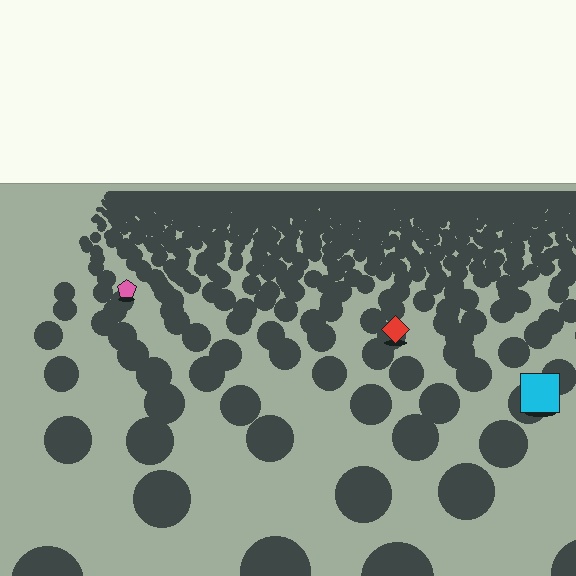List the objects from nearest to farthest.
From nearest to farthest: the cyan square, the red diamond, the pink pentagon.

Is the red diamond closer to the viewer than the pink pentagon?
Yes. The red diamond is closer — you can tell from the texture gradient: the ground texture is coarser near it.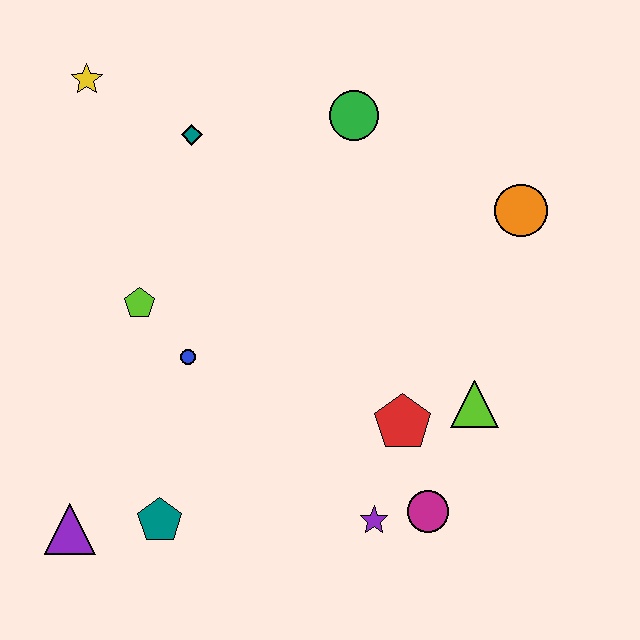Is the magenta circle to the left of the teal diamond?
No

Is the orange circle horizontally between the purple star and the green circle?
No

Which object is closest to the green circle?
The teal diamond is closest to the green circle.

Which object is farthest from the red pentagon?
The yellow star is farthest from the red pentagon.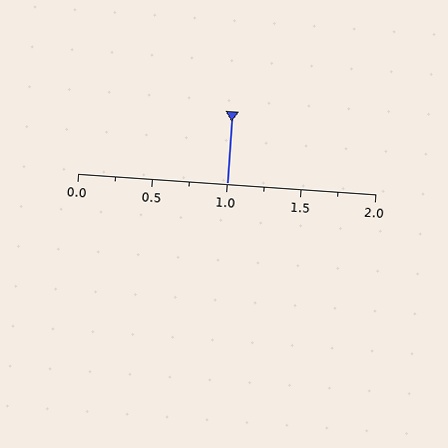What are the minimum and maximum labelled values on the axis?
The axis runs from 0.0 to 2.0.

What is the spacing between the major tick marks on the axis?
The major ticks are spaced 0.5 apart.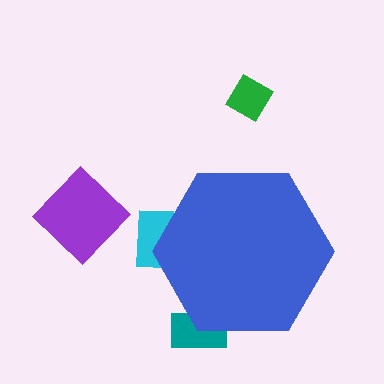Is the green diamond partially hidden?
No, the green diamond is fully visible.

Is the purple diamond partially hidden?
No, the purple diamond is fully visible.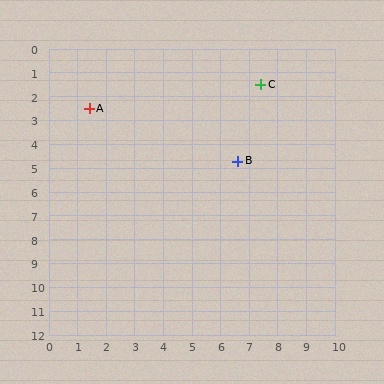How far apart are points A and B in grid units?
Points A and B are about 5.6 grid units apart.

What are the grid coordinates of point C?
Point C is at approximately (7.4, 1.5).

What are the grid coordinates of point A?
Point A is at approximately (1.4, 2.5).